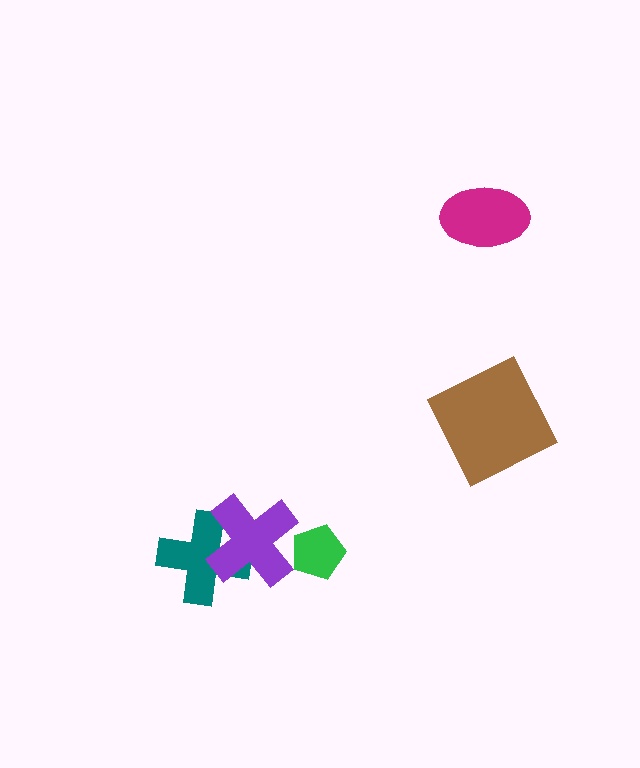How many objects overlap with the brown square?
0 objects overlap with the brown square.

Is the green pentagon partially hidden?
Yes, it is partially covered by another shape.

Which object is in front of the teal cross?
The purple cross is in front of the teal cross.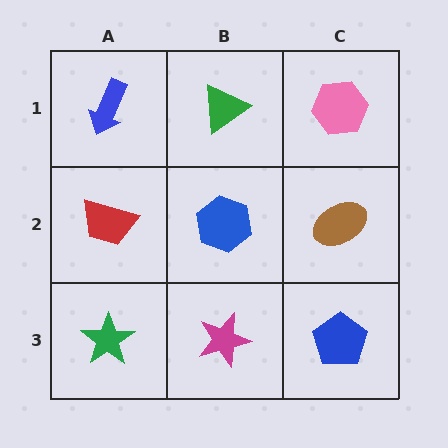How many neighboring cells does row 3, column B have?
3.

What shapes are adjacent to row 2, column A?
A blue arrow (row 1, column A), a green star (row 3, column A), a blue hexagon (row 2, column B).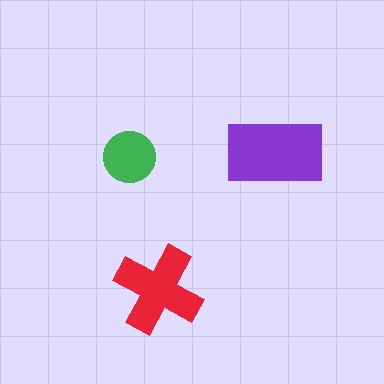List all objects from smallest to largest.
The green circle, the red cross, the purple rectangle.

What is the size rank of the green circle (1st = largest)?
3rd.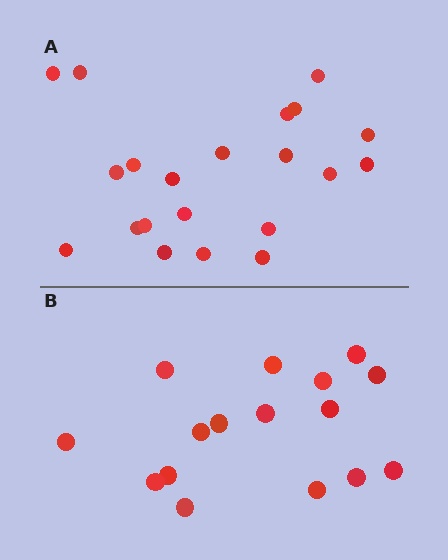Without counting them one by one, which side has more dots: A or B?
Region A (the top region) has more dots.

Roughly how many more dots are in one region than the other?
Region A has about 5 more dots than region B.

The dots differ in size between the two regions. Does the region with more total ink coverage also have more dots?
No. Region B has more total ink coverage because its dots are larger, but region A actually contains more individual dots. Total area can be misleading — the number of items is what matters here.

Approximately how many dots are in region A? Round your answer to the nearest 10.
About 20 dots. (The exact count is 21, which rounds to 20.)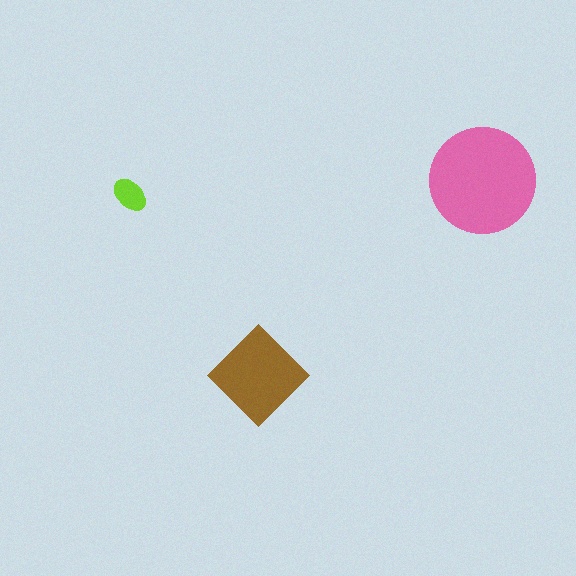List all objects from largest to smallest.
The pink circle, the brown diamond, the lime ellipse.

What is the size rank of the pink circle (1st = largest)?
1st.